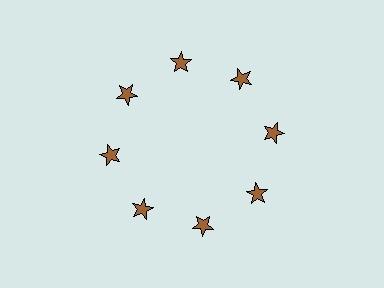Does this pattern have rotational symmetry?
Yes, this pattern has 8-fold rotational symmetry. It looks the same after rotating 45 degrees around the center.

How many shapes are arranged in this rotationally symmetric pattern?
There are 8 shapes, arranged in 8 groups of 1.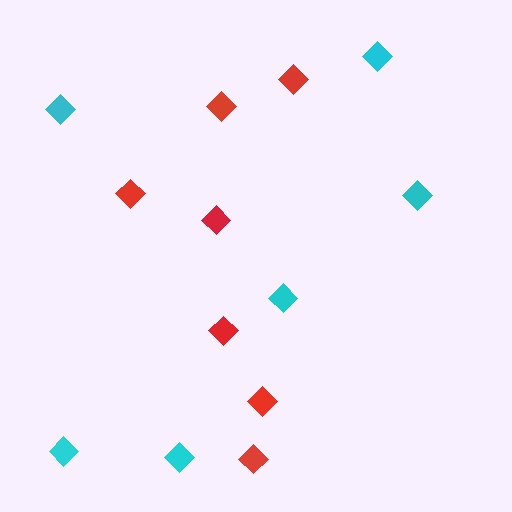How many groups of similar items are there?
There are 2 groups: one group of red diamonds (7) and one group of cyan diamonds (6).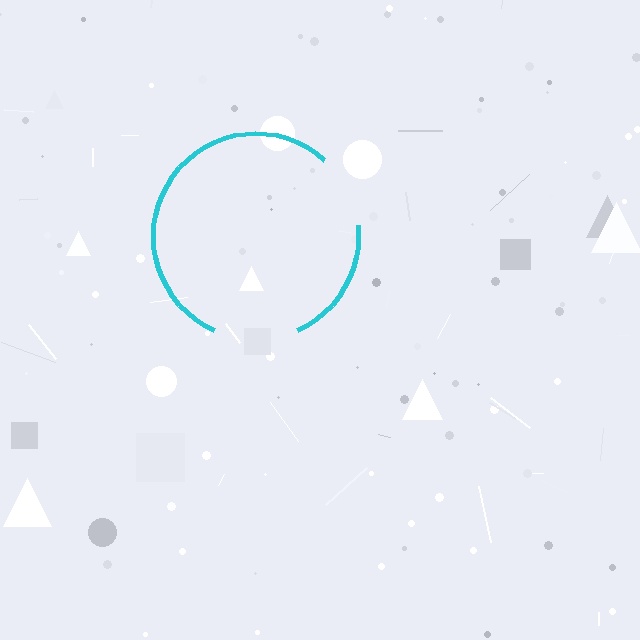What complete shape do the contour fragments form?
The contour fragments form a circle.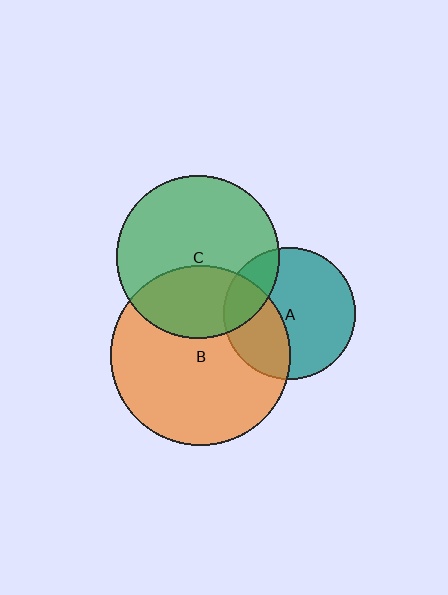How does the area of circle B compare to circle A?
Approximately 1.9 times.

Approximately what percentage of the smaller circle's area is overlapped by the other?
Approximately 35%.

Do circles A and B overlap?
Yes.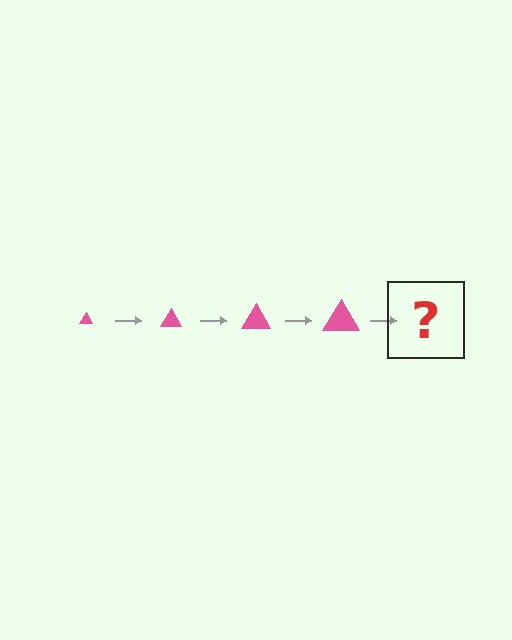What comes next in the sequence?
The next element should be a pink triangle, larger than the previous one.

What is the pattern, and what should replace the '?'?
The pattern is that the triangle gets progressively larger each step. The '?' should be a pink triangle, larger than the previous one.